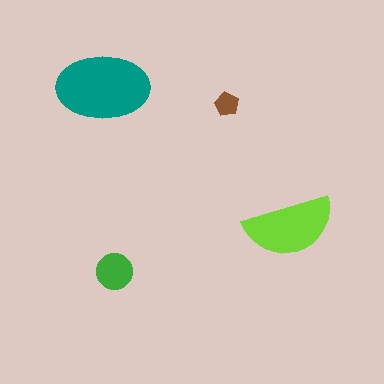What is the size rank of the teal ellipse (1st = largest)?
1st.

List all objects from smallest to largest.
The brown pentagon, the green circle, the lime semicircle, the teal ellipse.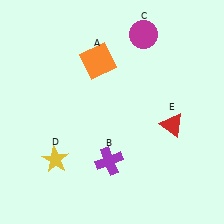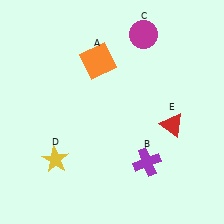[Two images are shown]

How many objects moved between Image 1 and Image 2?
1 object moved between the two images.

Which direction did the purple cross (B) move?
The purple cross (B) moved right.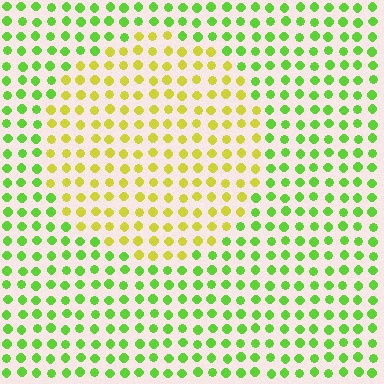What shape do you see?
I see a circle.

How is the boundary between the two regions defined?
The boundary is defined purely by a slight shift in hue (about 43 degrees). Spacing, size, and orientation are identical on both sides.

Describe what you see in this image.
The image is filled with small lime elements in a uniform arrangement. A circle-shaped region is visible where the elements are tinted to a slightly different hue, forming a subtle color boundary.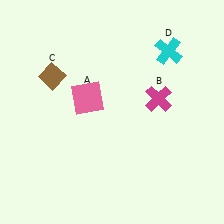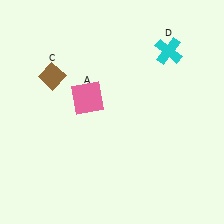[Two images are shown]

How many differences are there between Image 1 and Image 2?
There is 1 difference between the two images.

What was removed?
The magenta cross (B) was removed in Image 2.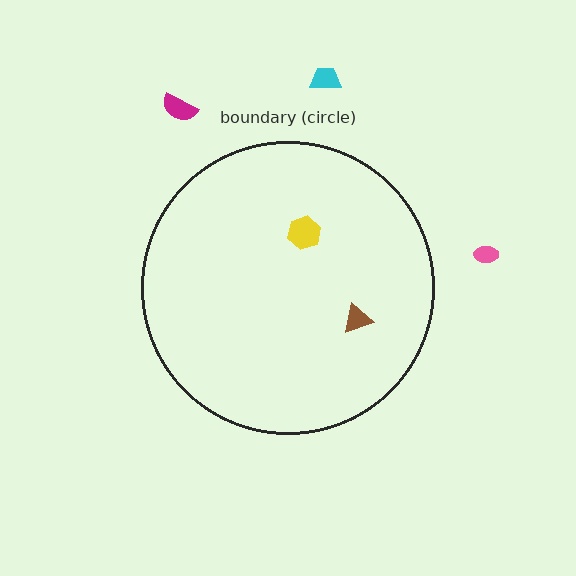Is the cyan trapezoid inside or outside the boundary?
Outside.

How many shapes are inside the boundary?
2 inside, 3 outside.